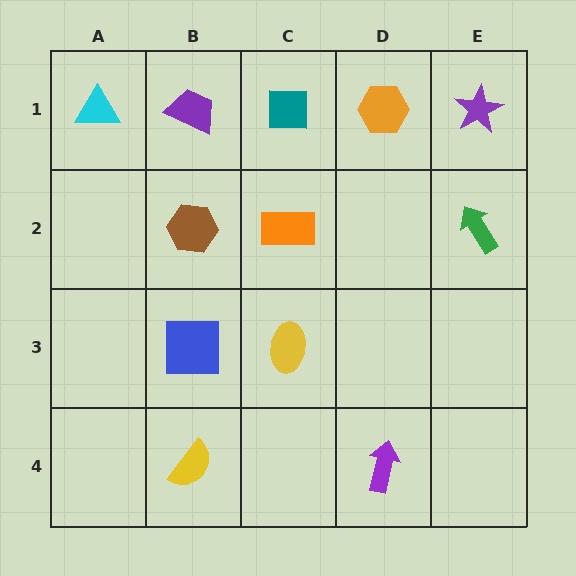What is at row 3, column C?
A yellow ellipse.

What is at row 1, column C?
A teal square.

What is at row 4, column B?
A yellow semicircle.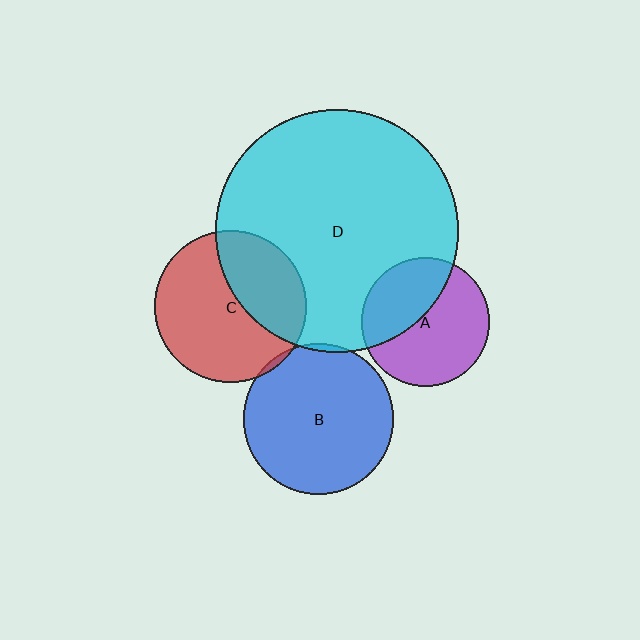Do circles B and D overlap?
Yes.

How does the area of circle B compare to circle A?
Approximately 1.4 times.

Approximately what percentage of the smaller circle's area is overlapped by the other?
Approximately 5%.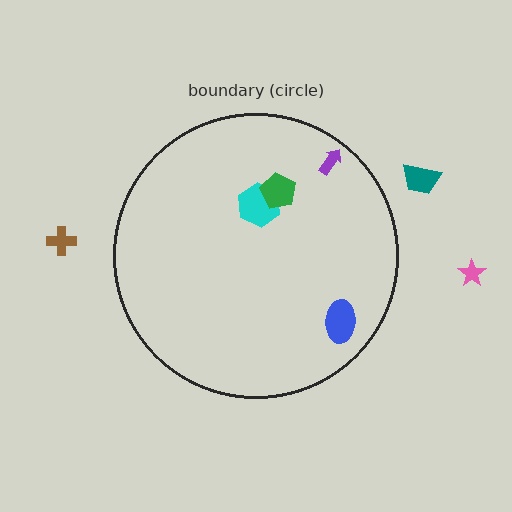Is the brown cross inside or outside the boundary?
Outside.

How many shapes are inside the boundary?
4 inside, 3 outside.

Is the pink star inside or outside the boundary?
Outside.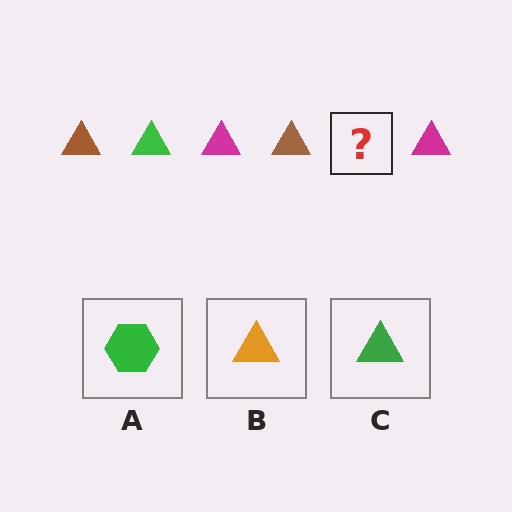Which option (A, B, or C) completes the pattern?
C.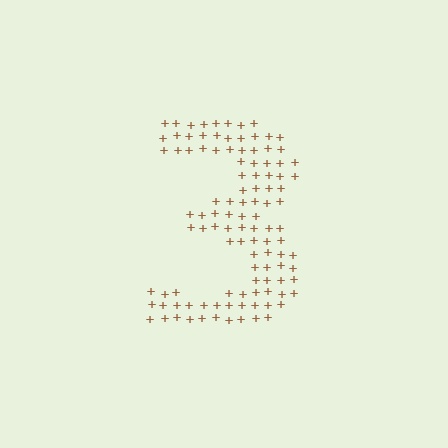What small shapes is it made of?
It is made of small plus signs.